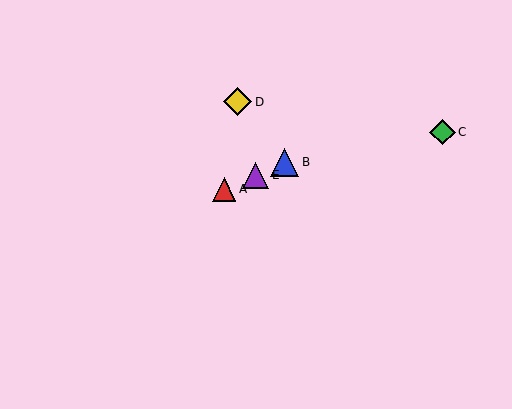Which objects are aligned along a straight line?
Objects A, B, E are aligned along a straight line.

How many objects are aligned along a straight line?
3 objects (A, B, E) are aligned along a straight line.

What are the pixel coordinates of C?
Object C is at (442, 132).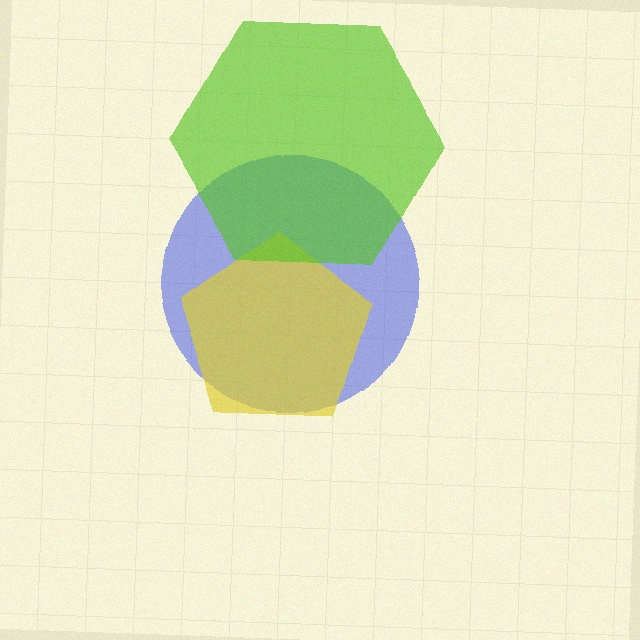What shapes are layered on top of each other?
The layered shapes are: a blue circle, a yellow pentagon, a lime hexagon.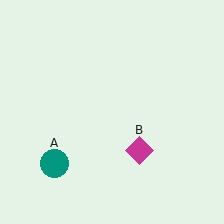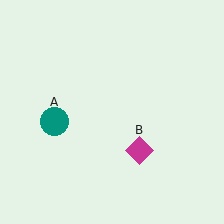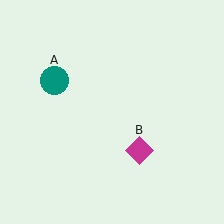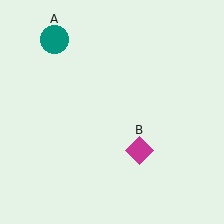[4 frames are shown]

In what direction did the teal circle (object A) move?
The teal circle (object A) moved up.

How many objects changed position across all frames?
1 object changed position: teal circle (object A).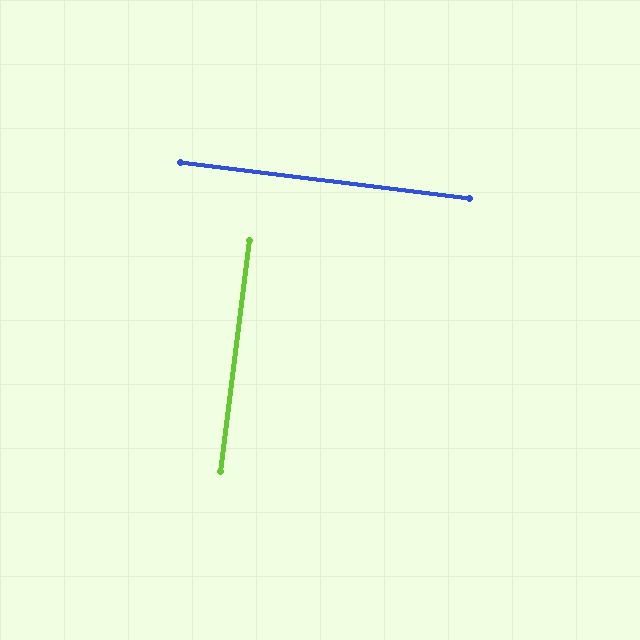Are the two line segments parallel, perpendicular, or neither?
Perpendicular — they meet at approximately 90°.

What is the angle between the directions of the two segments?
Approximately 90 degrees.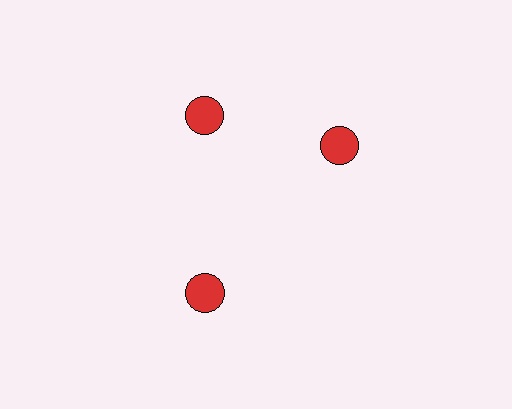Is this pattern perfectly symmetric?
No. The 3 red circles are arranged in a ring, but one element near the 3 o'clock position is rotated out of alignment along the ring, breaking the 3-fold rotational symmetry.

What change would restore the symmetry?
The symmetry would be restored by rotating it back into even spacing with its neighbors so that all 3 circles sit at equal angles and equal distance from the center.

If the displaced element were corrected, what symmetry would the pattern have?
It would have 3-fold rotational symmetry — the pattern would map onto itself every 120 degrees.